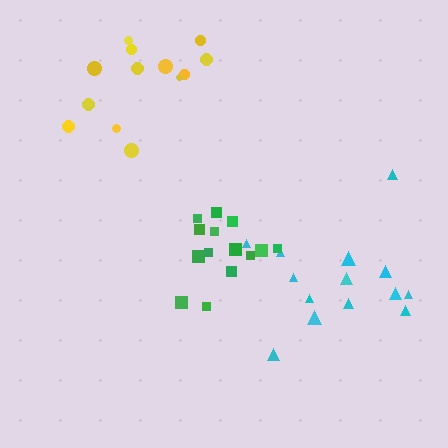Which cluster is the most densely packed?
Green.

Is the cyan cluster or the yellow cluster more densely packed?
Cyan.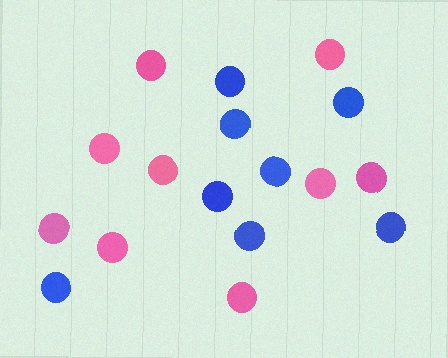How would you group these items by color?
There are 2 groups: one group of pink circles (9) and one group of blue circles (8).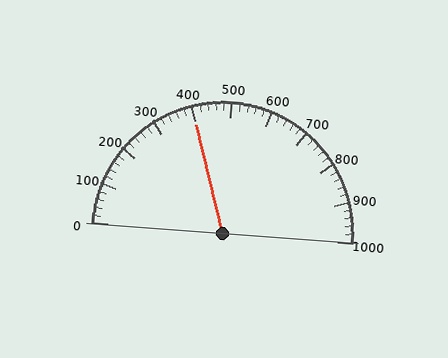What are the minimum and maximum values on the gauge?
The gauge ranges from 0 to 1000.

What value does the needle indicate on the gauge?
The needle indicates approximately 400.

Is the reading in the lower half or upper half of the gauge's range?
The reading is in the lower half of the range (0 to 1000).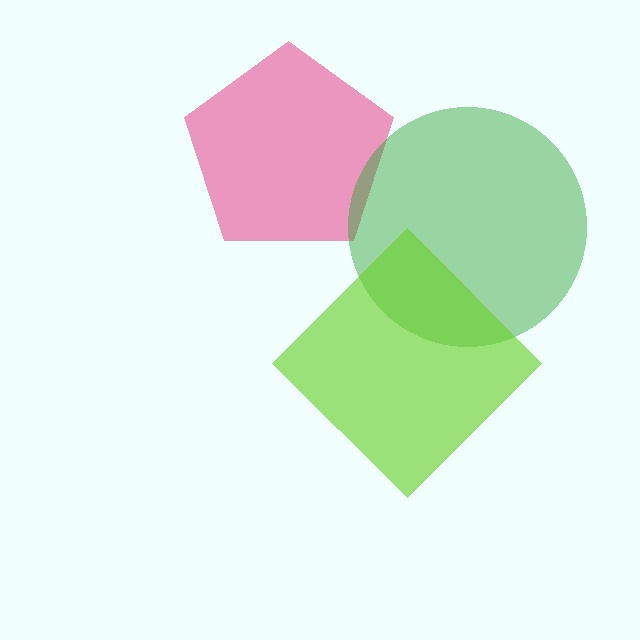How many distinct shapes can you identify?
There are 3 distinct shapes: a pink pentagon, a green circle, a lime diamond.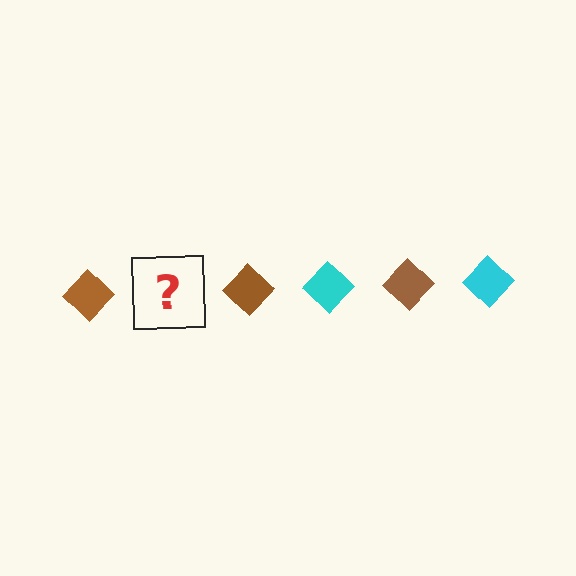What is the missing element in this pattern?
The missing element is a cyan diamond.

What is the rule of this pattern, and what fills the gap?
The rule is that the pattern cycles through brown, cyan diamonds. The gap should be filled with a cyan diamond.